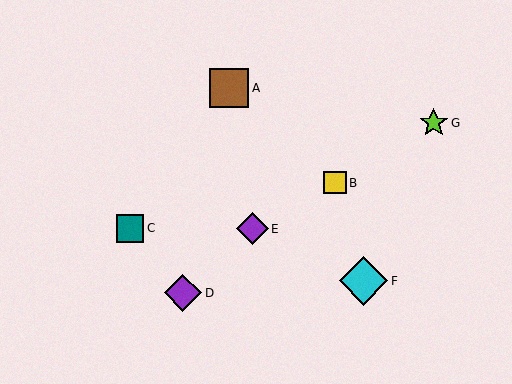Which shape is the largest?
The cyan diamond (labeled F) is the largest.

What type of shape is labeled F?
Shape F is a cyan diamond.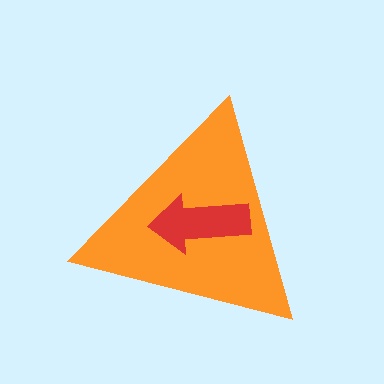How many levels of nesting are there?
2.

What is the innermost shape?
The red arrow.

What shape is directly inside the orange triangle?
The red arrow.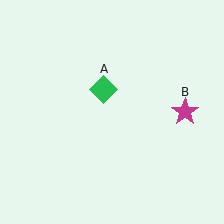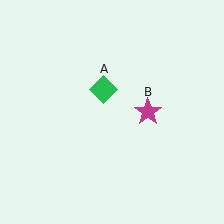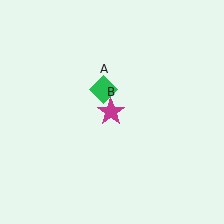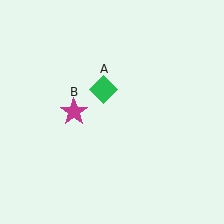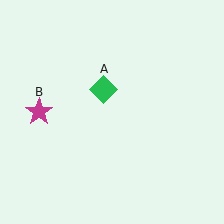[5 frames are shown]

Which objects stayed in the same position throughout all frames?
Green diamond (object A) remained stationary.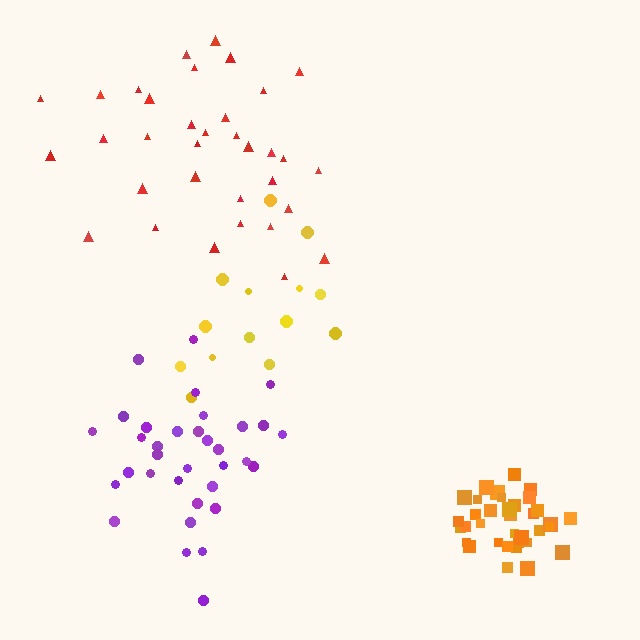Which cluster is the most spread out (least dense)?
Yellow.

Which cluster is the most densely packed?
Orange.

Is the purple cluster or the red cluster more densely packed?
Purple.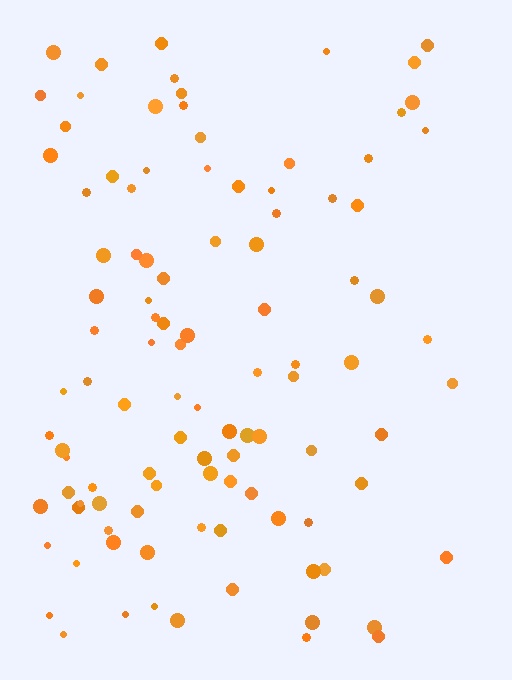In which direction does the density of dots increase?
From right to left, with the left side densest.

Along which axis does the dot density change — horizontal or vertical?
Horizontal.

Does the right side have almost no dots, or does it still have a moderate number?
Still a moderate number, just noticeably fewer than the left.